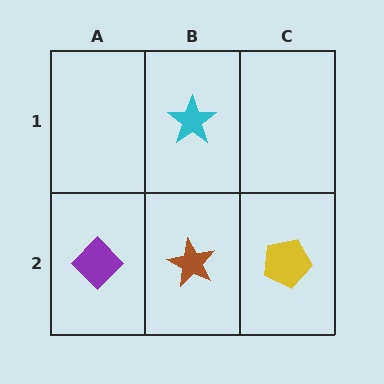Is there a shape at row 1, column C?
No, that cell is empty.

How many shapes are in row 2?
3 shapes.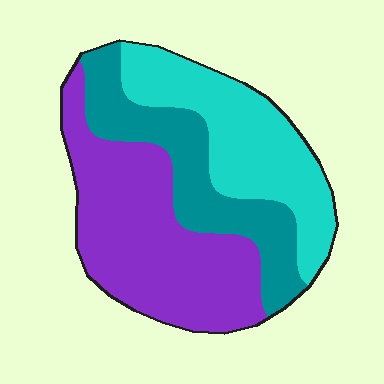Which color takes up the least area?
Teal, at roughly 25%.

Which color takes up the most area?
Purple, at roughly 45%.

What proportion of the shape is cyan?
Cyan takes up about one third (1/3) of the shape.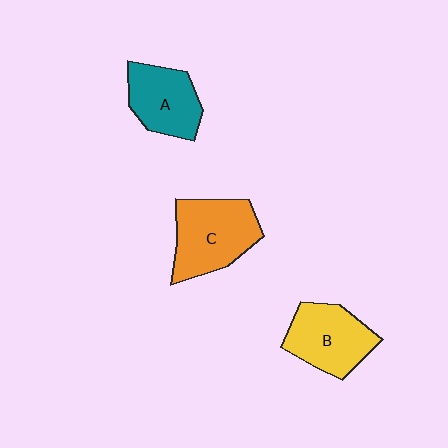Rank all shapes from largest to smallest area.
From largest to smallest: C (orange), B (yellow), A (teal).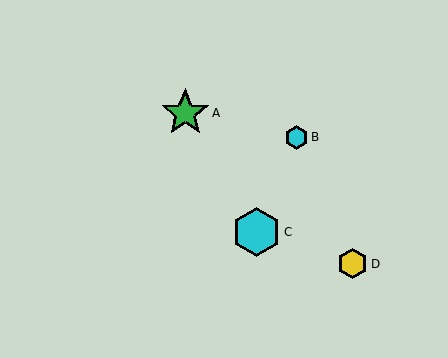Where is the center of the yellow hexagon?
The center of the yellow hexagon is at (353, 264).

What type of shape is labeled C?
Shape C is a cyan hexagon.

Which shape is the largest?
The cyan hexagon (labeled C) is the largest.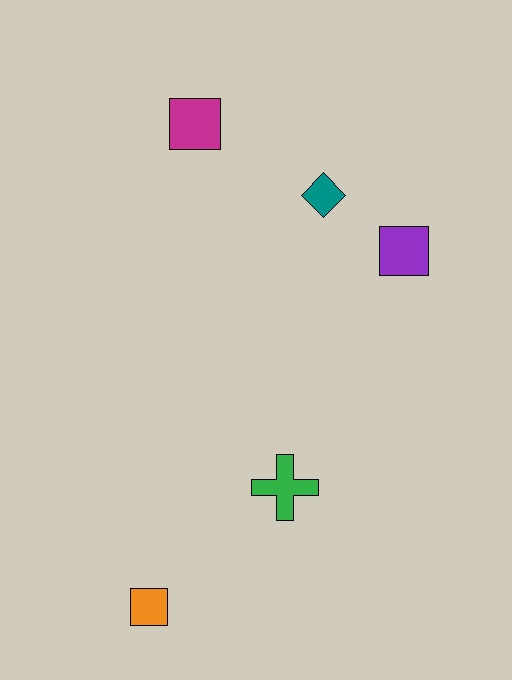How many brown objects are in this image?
There are no brown objects.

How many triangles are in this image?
There are no triangles.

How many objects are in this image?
There are 5 objects.